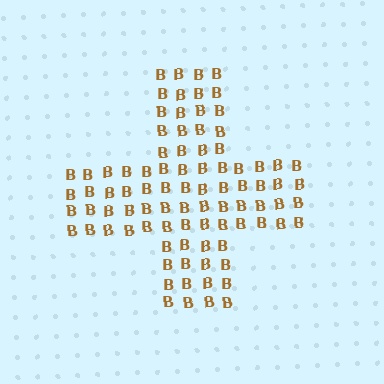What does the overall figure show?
The overall figure shows a cross.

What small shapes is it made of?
It is made of small letter B's.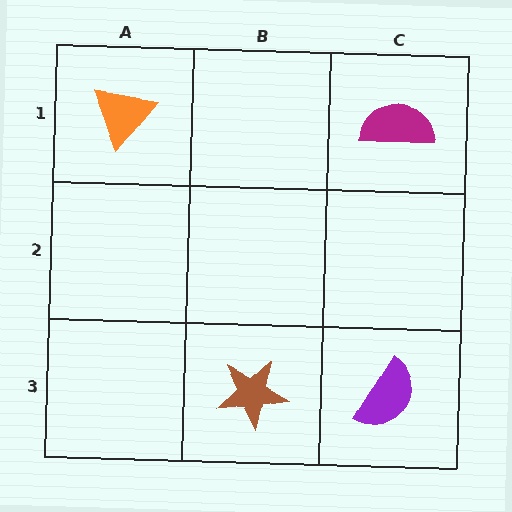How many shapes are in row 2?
0 shapes.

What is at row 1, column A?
An orange triangle.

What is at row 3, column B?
A brown star.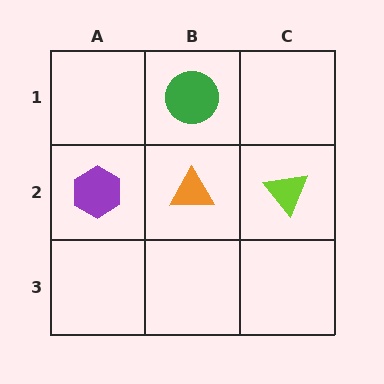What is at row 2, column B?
An orange triangle.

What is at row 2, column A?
A purple hexagon.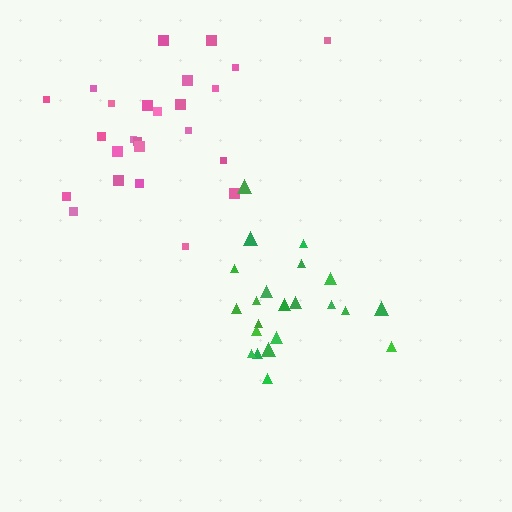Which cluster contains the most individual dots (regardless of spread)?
Pink (25).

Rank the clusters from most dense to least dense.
green, pink.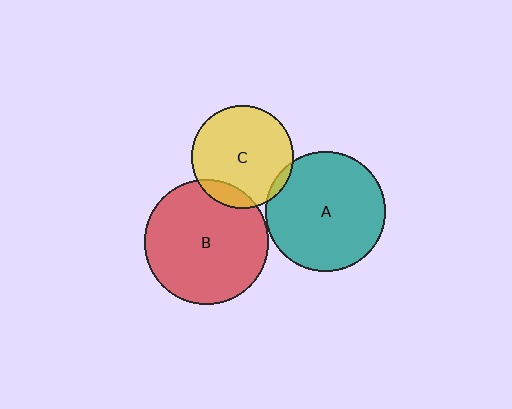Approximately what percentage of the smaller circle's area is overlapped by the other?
Approximately 5%.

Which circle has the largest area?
Circle B (red).